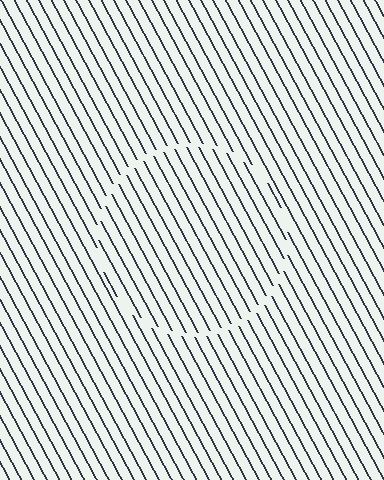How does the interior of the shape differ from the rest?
The interior of the shape contains the same grating, shifted by half a period — the contour is defined by the phase discontinuity where line-ends from the inner and outer gratings abut.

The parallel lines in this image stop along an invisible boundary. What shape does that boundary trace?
An illusory circle. The interior of the shape contains the same grating, shifted by half a period — the contour is defined by the phase discontinuity where line-ends from the inner and outer gratings abut.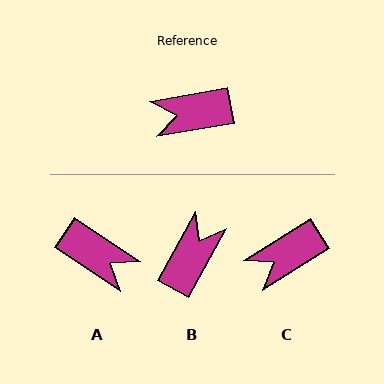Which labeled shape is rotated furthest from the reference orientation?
A, about 136 degrees away.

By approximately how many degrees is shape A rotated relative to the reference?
Approximately 136 degrees counter-clockwise.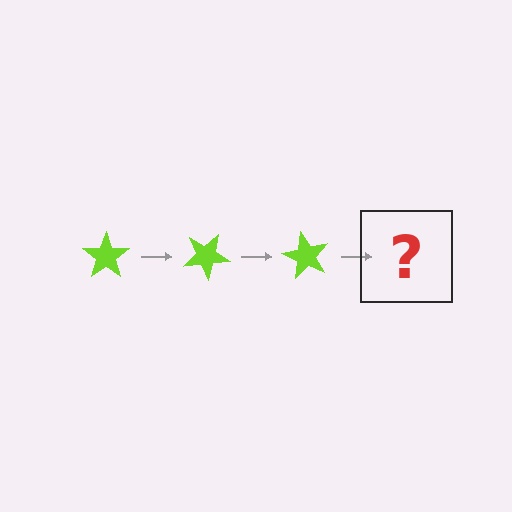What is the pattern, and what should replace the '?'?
The pattern is that the star rotates 30 degrees each step. The '?' should be a lime star rotated 90 degrees.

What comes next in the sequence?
The next element should be a lime star rotated 90 degrees.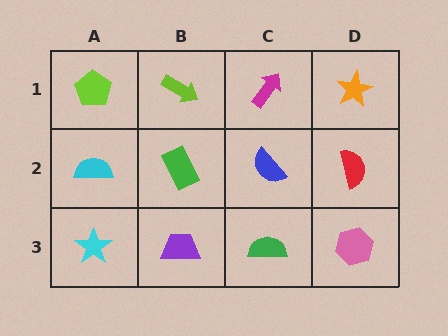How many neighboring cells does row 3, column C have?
3.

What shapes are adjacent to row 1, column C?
A blue semicircle (row 2, column C), a lime arrow (row 1, column B), an orange star (row 1, column D).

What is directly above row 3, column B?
A green rectangle.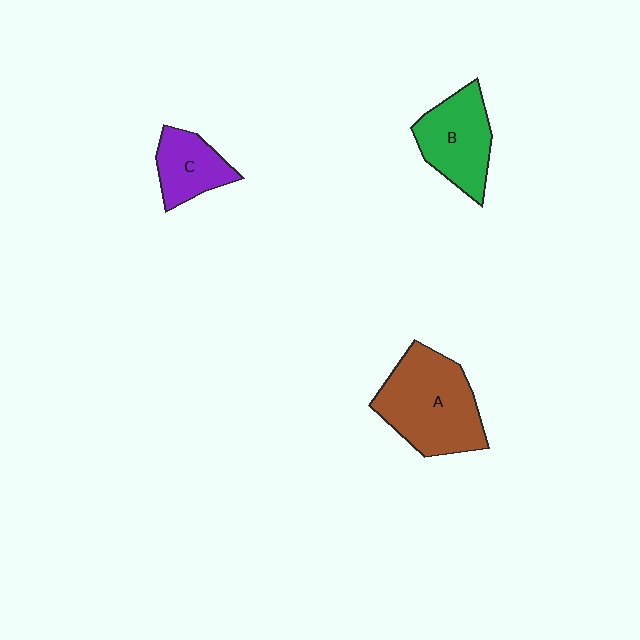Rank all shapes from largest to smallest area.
From largest to smallest: A (brown), B (green), C (purple).